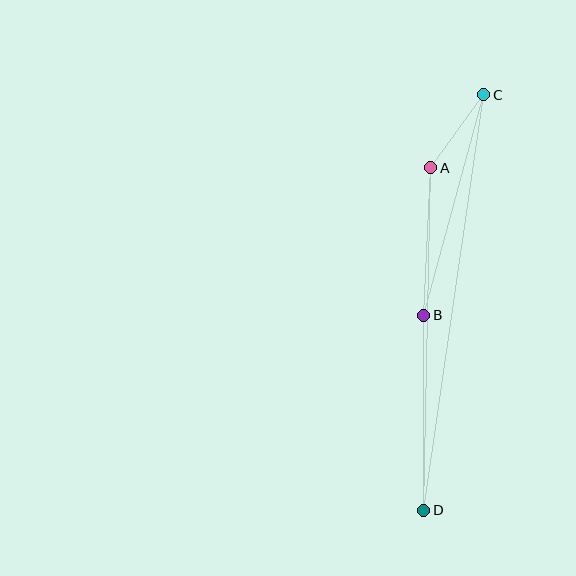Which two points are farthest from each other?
Points C and D are farthest from each other.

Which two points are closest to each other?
Points A and C are closest to each other.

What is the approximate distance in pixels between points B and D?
The distance between B and D is approximately 195 pixels.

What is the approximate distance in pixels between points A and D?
The distance between A and D is approximately 343 pixels.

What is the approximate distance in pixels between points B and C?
The distance between B and C is approximately 229 pixels.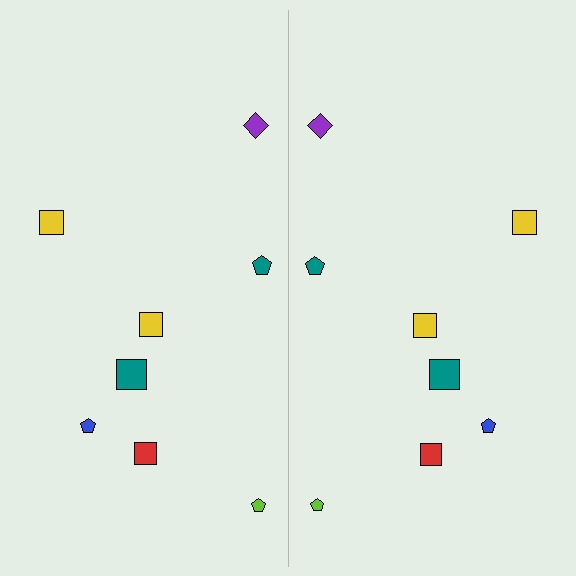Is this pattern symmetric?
Yes, this pattern has bilateral (reflection) symmetry.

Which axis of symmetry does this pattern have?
The pattern has a vertical axis of symmetry running through the center of the image.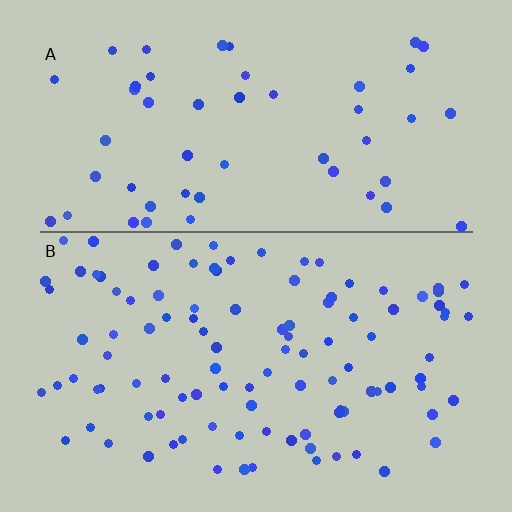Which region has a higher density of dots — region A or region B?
B (the bottom).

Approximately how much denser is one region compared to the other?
Approximately 2.0× — region B over region A.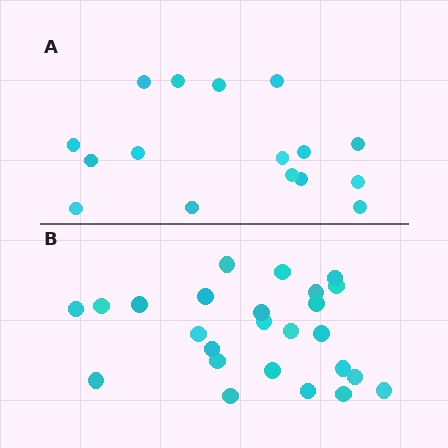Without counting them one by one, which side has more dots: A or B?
Region B (the bottom region) has more dots.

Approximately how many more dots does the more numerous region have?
Region B has roughly 8 or so more dots than region A.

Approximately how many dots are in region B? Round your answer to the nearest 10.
About 20 dots. (The exact count is 25, which rounds to 20.)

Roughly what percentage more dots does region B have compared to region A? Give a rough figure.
About 55% more.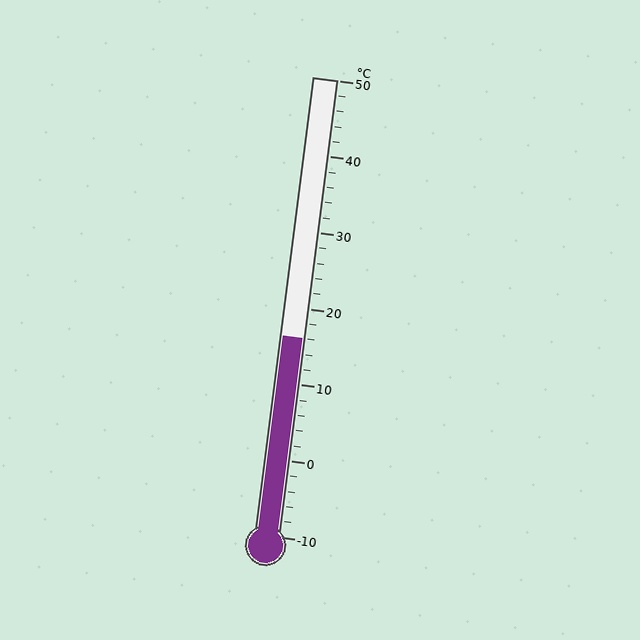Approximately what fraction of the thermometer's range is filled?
The thermometer is filled to approximately 45% of its range.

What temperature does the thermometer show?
The thermometer shows approximately 16°C.